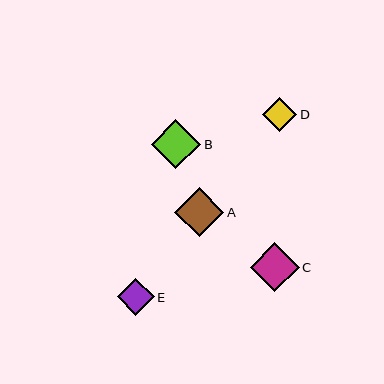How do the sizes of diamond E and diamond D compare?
Diamond E and diamond D are approximately the same size.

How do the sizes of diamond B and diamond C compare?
Diamond B and diamond C are approximately the same size.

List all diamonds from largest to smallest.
From largest to smallest: B, A, C, E, D.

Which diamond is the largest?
Diamond B is the largest with a size of approximately 49 pixels.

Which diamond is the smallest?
Diamond D is the smallest with a size of approximately 34 pixels.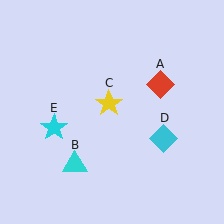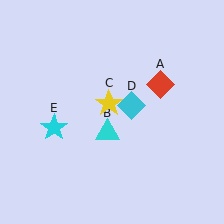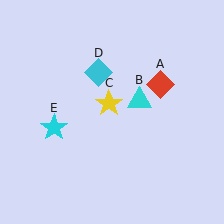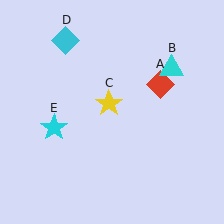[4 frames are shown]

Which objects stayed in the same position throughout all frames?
Red diamond (object A) and yellow star (object C) and cyan star (object E) remained stationary.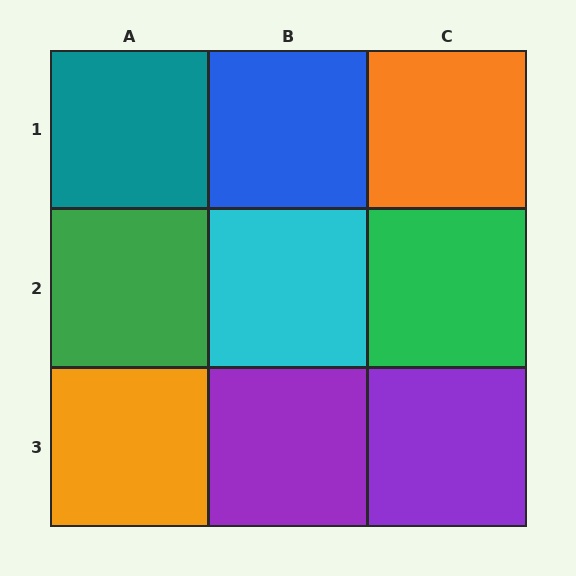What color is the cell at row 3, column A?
Orange.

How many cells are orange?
2 cells are orange.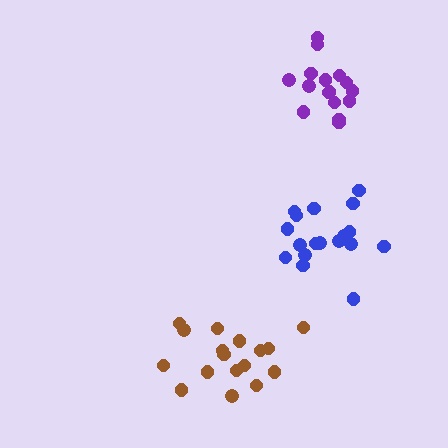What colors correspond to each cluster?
The clusters are colored: blue, brown, purple.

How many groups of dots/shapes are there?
There are 3 groups.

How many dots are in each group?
Group 1: 18 dots, Group 2: 17 dots, Group 3: 16 dots (51 total).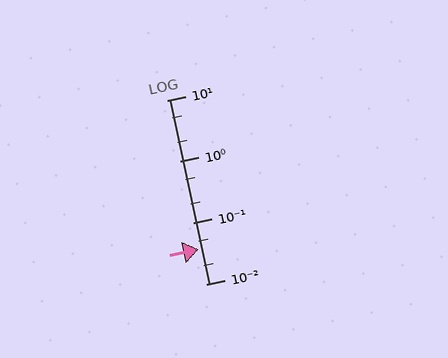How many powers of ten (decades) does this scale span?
The scale spans 3 decades, from 0.01 to 10.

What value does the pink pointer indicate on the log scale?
The pointer indicates approximately 0.037.